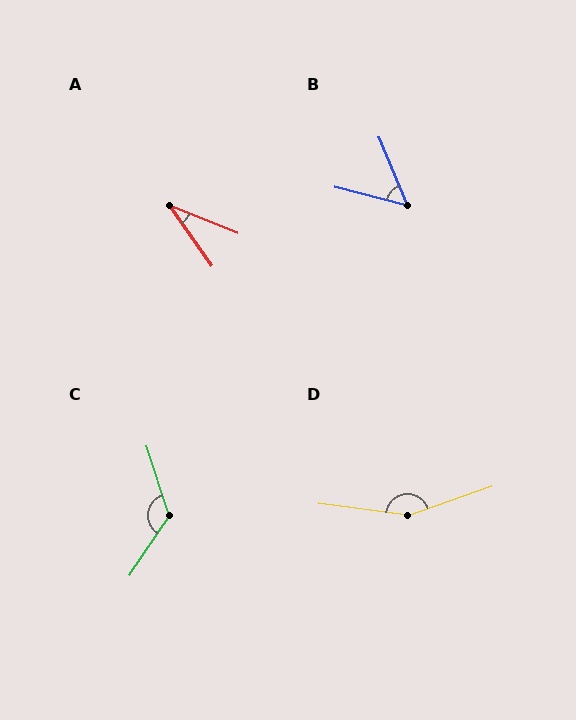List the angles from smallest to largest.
A (33°), B (53°), C (129°), D (153°).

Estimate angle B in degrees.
Approximately 53 degrees.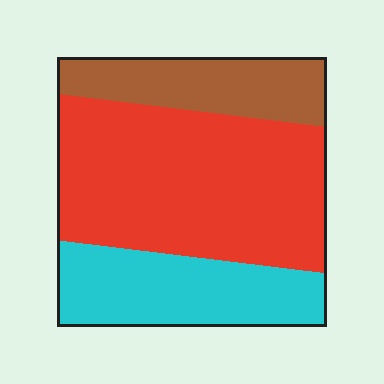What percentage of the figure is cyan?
Cyan takes up about one quarter (1/4) of the figure.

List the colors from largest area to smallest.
From largest to smallest: red, cyan, brown.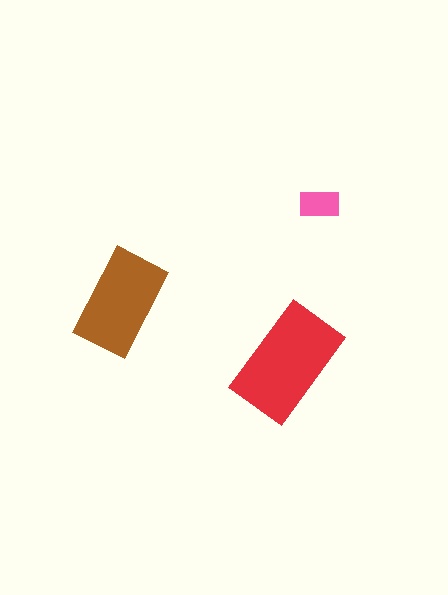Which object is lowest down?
The red rectangle is bottommost.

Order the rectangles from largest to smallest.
the red one, the brown one, the pink one.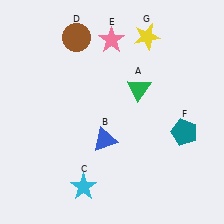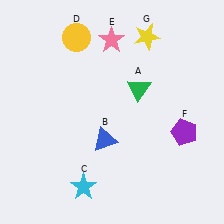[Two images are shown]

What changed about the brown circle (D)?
In Image 1, D is brown. In Image 2, it changed to yellow.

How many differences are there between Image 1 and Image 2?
There are 2 differences between the two images.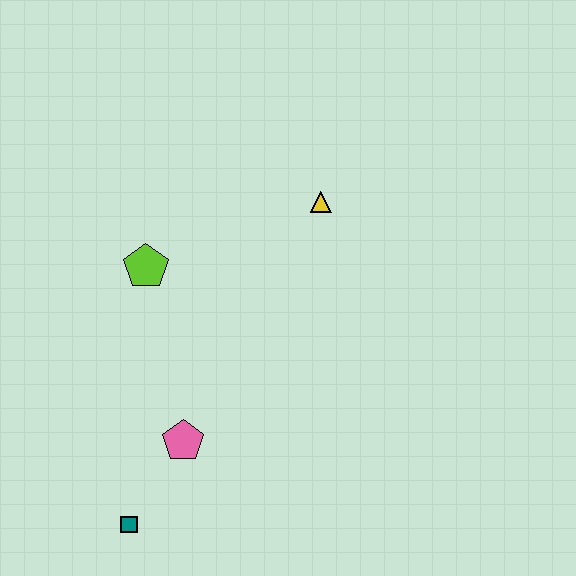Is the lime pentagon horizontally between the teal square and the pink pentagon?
Yes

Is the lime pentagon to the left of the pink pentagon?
Yes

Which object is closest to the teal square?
The pink pentagon is closest to the teal square.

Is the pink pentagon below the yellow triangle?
Yes